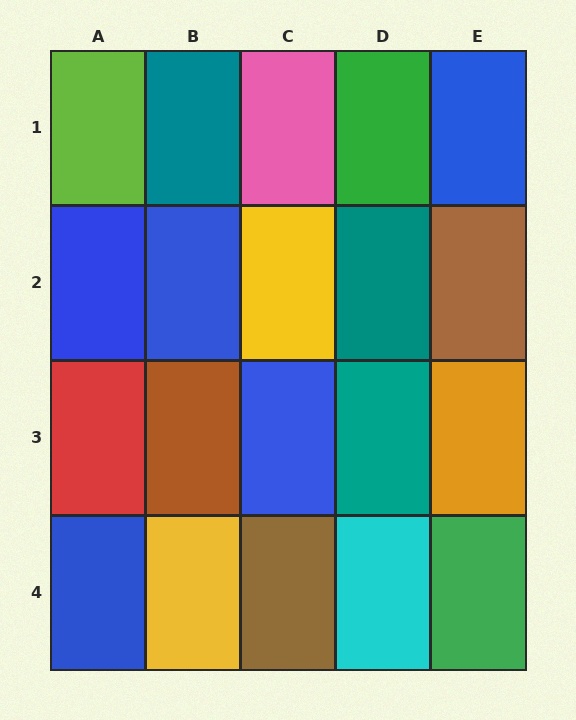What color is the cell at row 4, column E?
Green.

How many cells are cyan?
1 cell is cyan.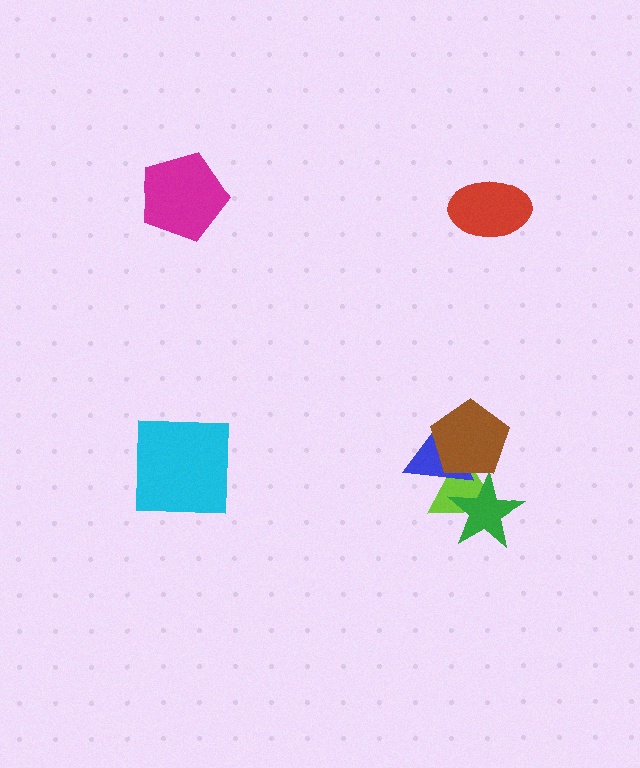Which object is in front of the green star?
The blue triangle is in front of the green star.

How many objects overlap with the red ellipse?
0 objects overlap with the red ellipse.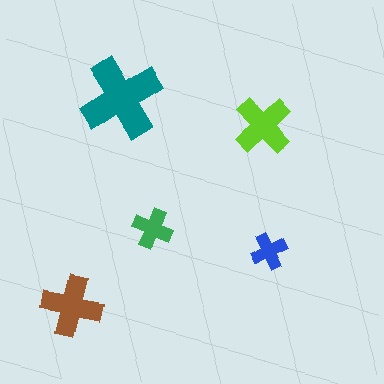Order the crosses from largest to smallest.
the teal one, the brown one, the lime one, the green one, the blue one.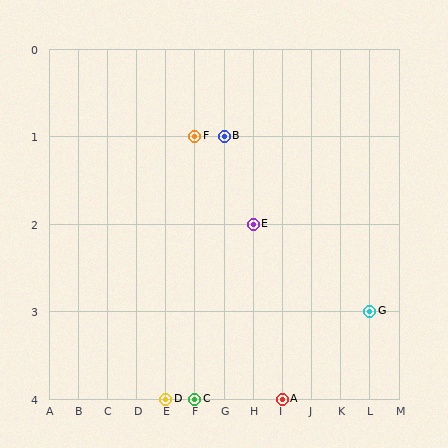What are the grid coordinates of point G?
Point G is at grid coordinates (L, 3).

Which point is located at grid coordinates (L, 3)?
Point G is at (L, 3).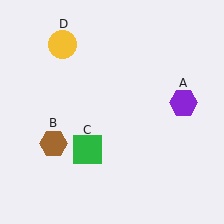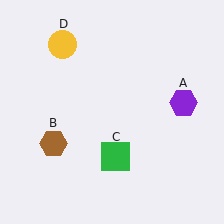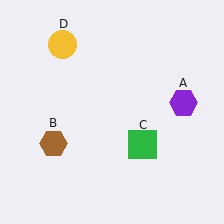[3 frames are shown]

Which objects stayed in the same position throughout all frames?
Purple hexagon (object A) and brown hexagon (object B) and yellow circle (object D) remained stationary.